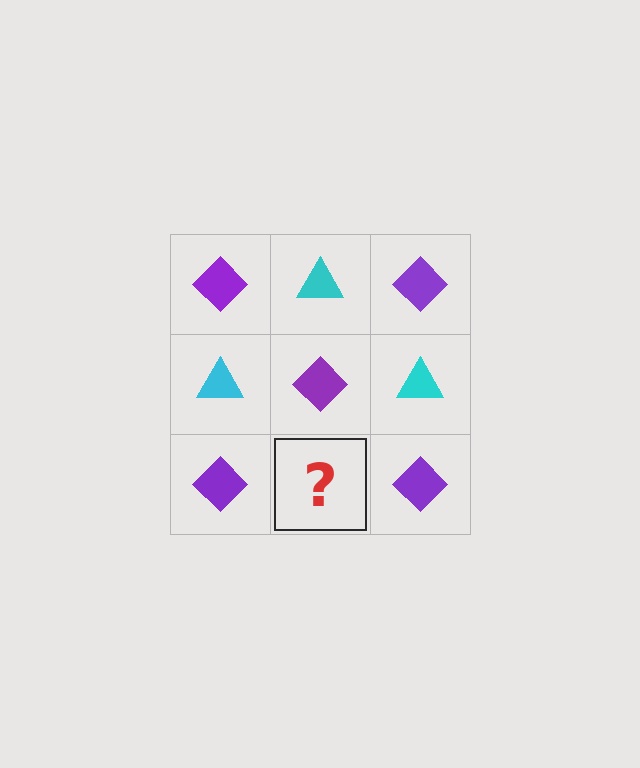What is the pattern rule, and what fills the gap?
The rule is that it alternates purple diamond and cyan triangle in a checkerboard pattern. The gap should be filled with a cyan triangle.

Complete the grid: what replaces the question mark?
The question mark should be replaced with a cyan triangle.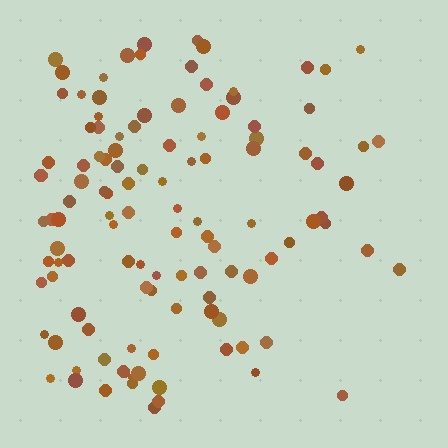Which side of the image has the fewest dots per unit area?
The right.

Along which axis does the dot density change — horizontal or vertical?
Horizontal.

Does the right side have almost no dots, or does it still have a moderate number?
Still a moderate number, just noticeably fewer than the left.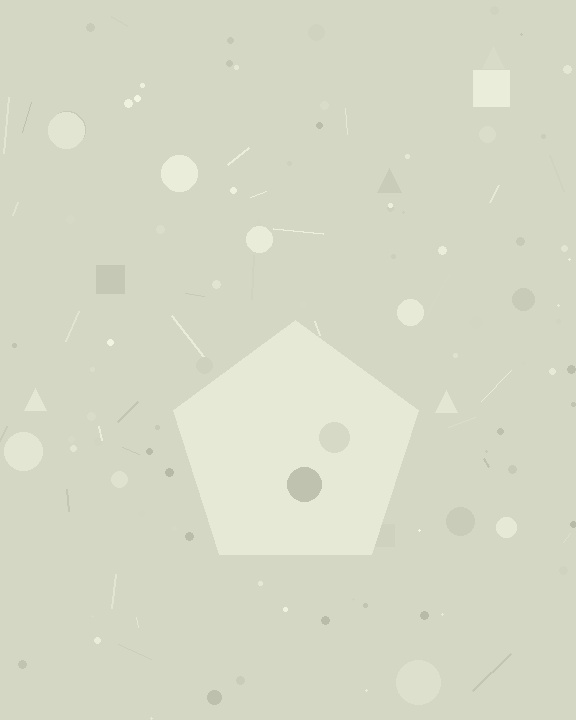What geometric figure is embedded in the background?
A pentagon is embedded in the background.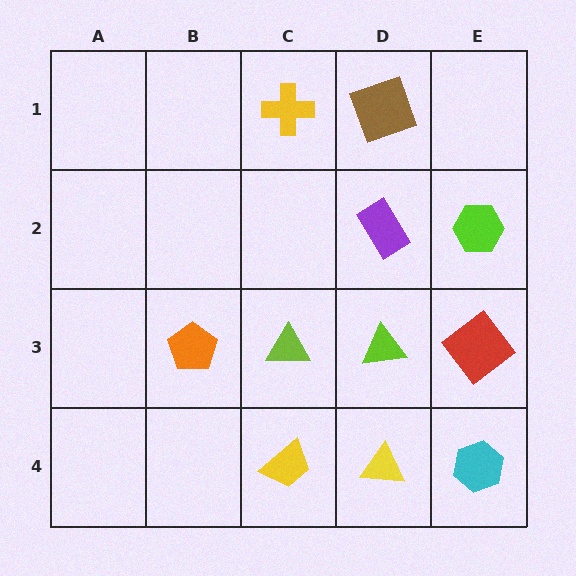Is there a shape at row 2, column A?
No, that cell is empty.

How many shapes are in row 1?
2 shapes.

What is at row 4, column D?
A yellow triangle.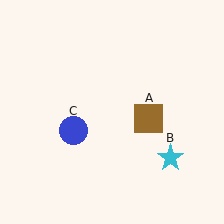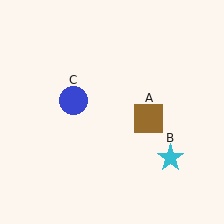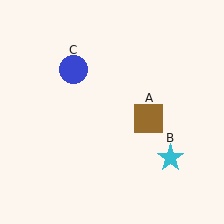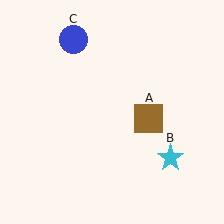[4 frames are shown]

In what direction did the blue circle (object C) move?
The blue circle (object C) moved up.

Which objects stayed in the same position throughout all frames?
Brown square (object A) and cyan star (object B) remained stationary.